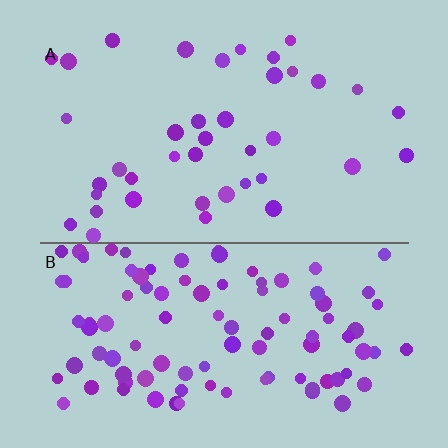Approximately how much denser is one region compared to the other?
Approximately 2.6× — region B over region A.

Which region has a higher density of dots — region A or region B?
B (the bottom).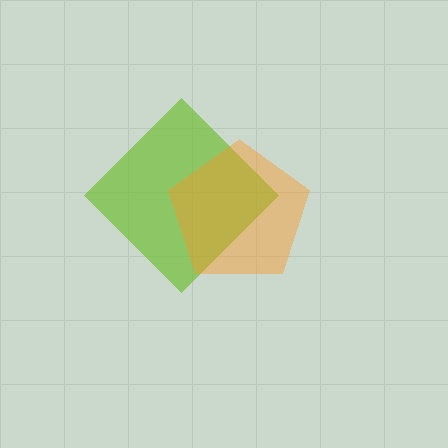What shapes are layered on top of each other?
The layered shapes are: a lime diamond, an orange pentagon.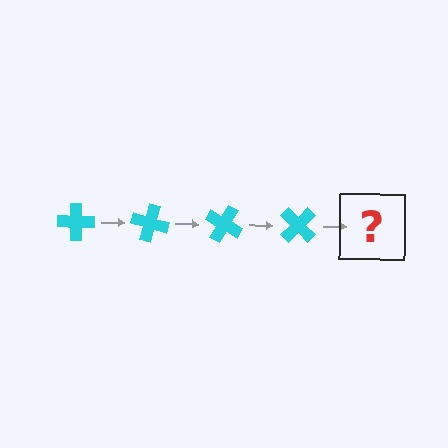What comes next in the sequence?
The next element should be a cyan cross rotated 60 degrees.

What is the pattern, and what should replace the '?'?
The pattern is that the cross rotates 15 degrees each step. The '?' should be a cyan cross rotated 60 degrees.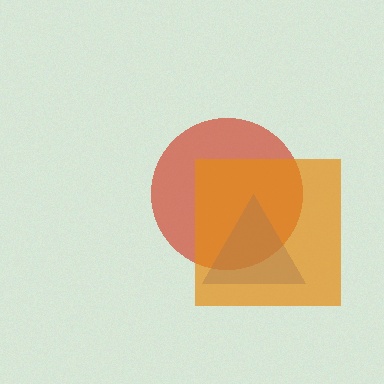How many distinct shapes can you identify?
There are 3 distinct shapes: a red circle, a blue triangle, an orange square.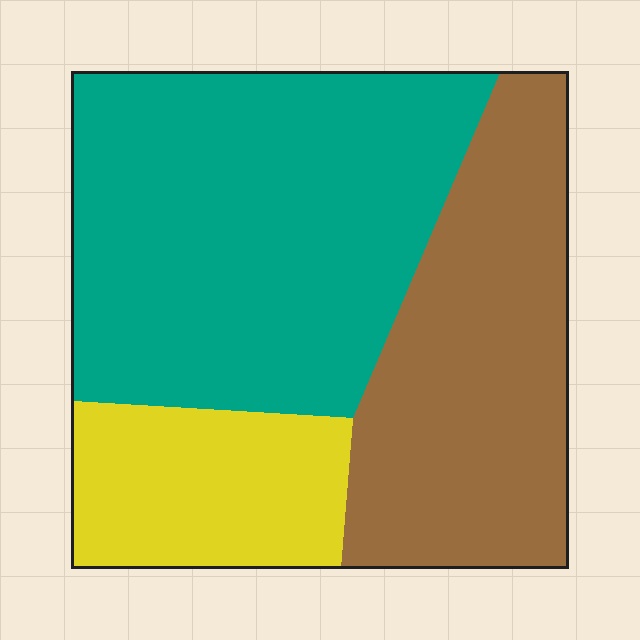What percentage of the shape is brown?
Brown covers 33% of the shape.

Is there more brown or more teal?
Teal.